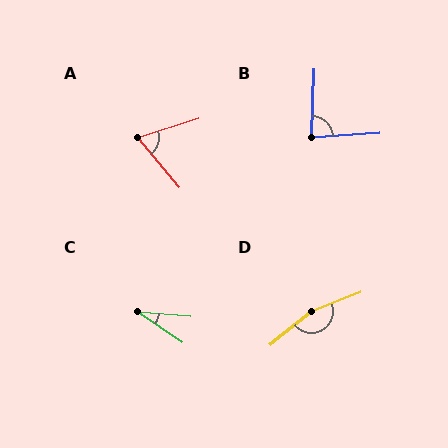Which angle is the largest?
D, at approximately 163 degrees.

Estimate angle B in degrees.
Approximately 84 degrees.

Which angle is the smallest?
C, at approximately 30 degrees.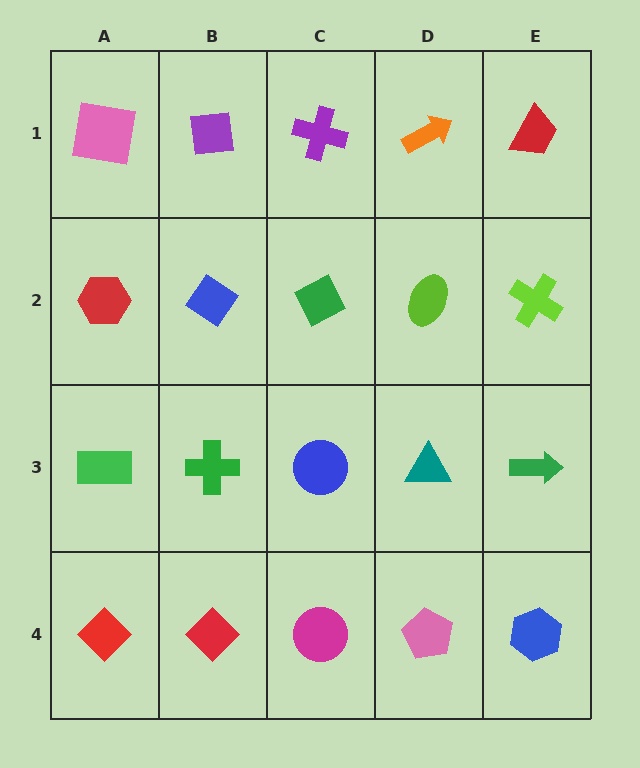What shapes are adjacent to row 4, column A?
A green rectangle (row 3, column A), a red diamond (row 4, column B).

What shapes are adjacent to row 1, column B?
A blue diamond (row 2, column B), a pink square (row 1, column A), a purple cross (row 1, column C).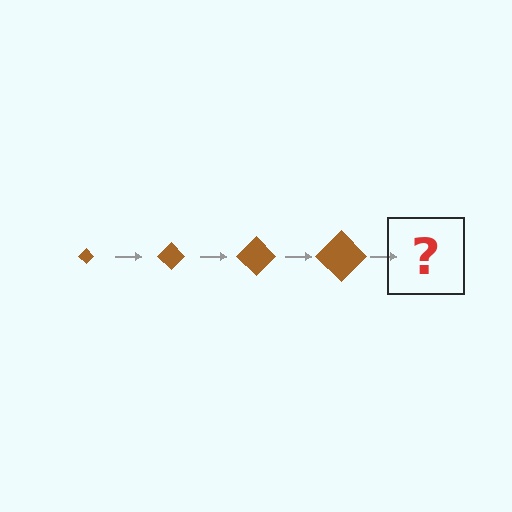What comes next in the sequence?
The next element should be a brown diamond, larger than the previous one.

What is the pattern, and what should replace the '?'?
The pattern is that the diamond gets progressively larger each step. The '?' should be a brown diamond, larger than the previous one.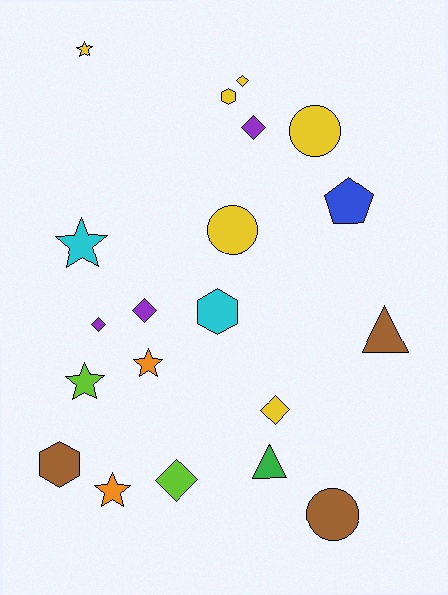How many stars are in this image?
There are 5 stars.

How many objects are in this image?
There are 20 objects.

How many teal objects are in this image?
There are no teal objects.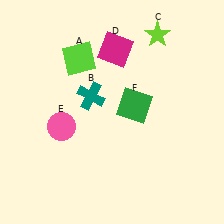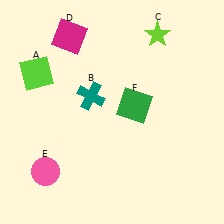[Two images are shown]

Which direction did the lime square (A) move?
The lime square (A) moved left.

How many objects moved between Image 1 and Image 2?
3 objects moved between the two images.